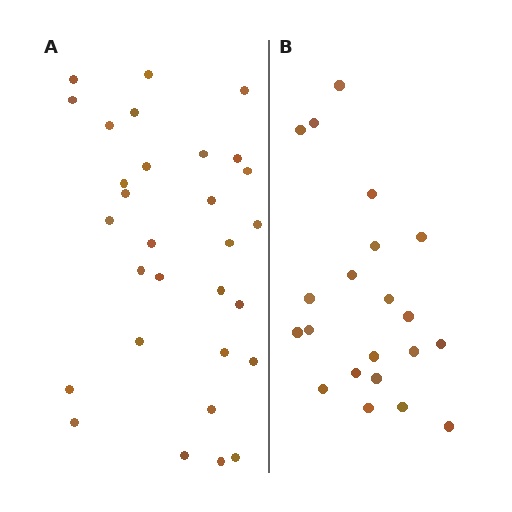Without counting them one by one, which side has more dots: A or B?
Region A (the left region) has more dots.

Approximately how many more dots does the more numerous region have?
Region A has roughly 8 or so more dots than region B.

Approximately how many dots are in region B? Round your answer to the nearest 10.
About 20 dots. (The exact count is 21, which rounds to 20.)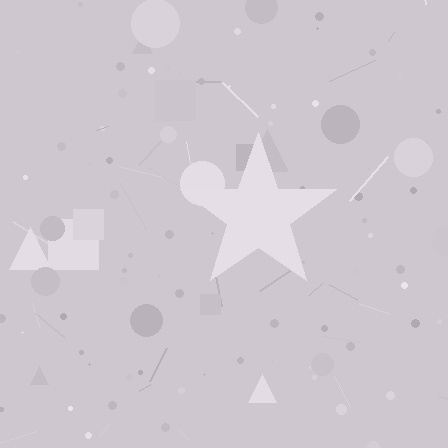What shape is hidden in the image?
A star is hidden in the image.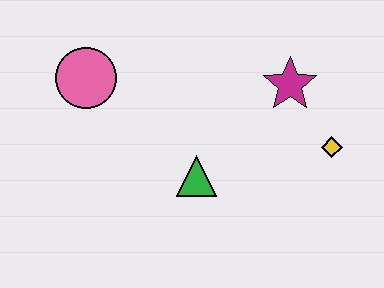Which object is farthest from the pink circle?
The yellow diamond is farthest from the pink circle.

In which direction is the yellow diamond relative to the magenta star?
The yellow diamond is below the magenta star.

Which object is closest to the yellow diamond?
The magenta star is closest to the yellow diamond.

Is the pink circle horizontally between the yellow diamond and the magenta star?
No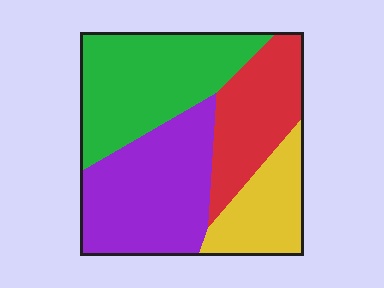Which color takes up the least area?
Yellow, at roughly 15%.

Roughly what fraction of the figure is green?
Green takes up between a quarter and a half of the figure.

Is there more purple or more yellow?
Purple.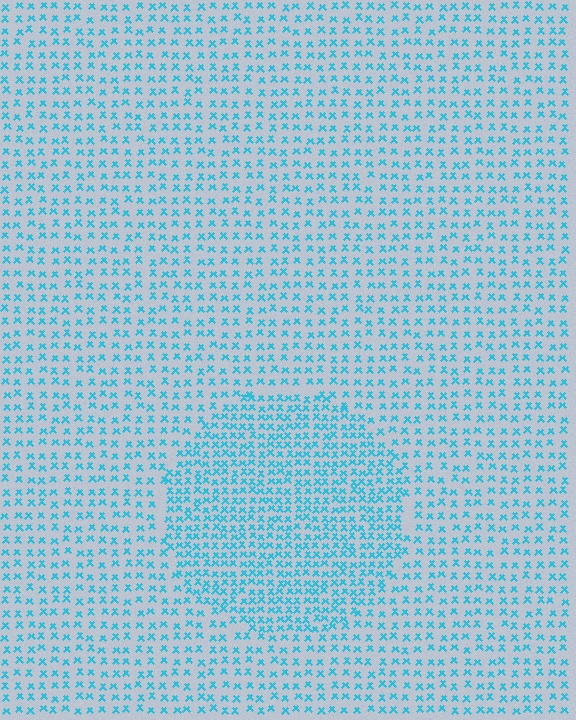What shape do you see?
I see a circle.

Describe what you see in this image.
The image contains small cyan elements arranged at two different densities. A circle-shaped region is visible where the elements are more densely packed than the surrounding area.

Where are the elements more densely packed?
The elements are more densely packed inside the circle boundary.